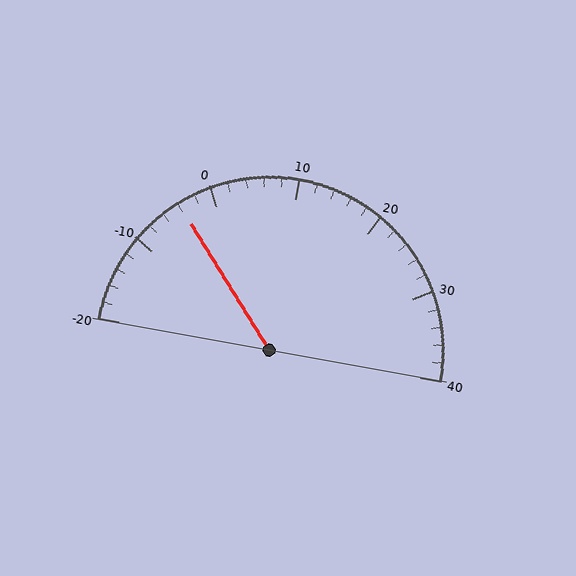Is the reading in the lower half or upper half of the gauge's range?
The reading is in the lower half of the range (-20 to 40).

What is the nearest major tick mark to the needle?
The nearest major tick mark is 0.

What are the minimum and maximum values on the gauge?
The gauge ranges from -20 to 40.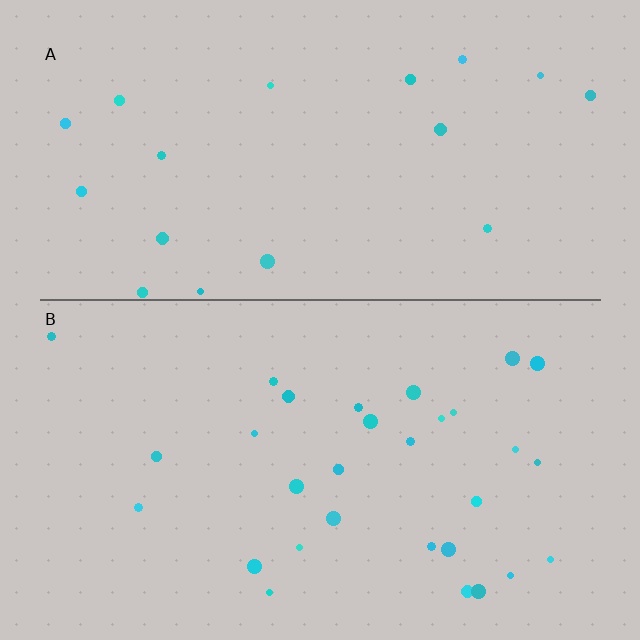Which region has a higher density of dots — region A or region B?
B (the bottom).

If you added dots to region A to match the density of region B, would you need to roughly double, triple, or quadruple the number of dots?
Approximately double.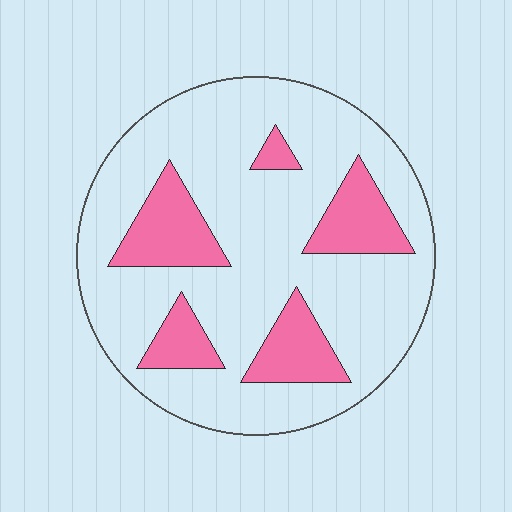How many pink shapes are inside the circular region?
5.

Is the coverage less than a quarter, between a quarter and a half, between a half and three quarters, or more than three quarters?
Less than a quarter.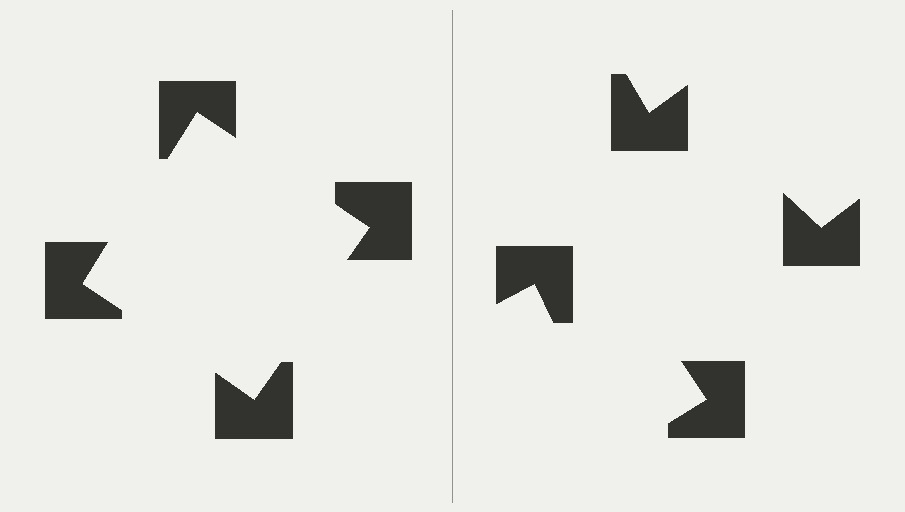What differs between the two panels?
The notched squares are positioned identically on both sides; only the wedge orientations differ. On the left they align to a square; on the right they are misaligned.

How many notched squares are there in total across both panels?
8 — 4 on each side.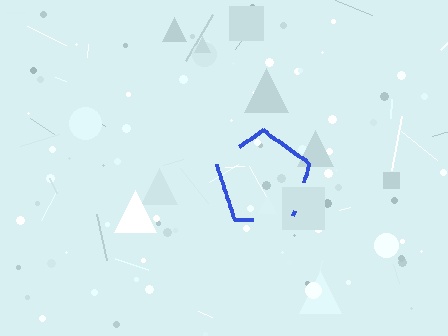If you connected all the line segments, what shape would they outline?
They would outline a pentagon.